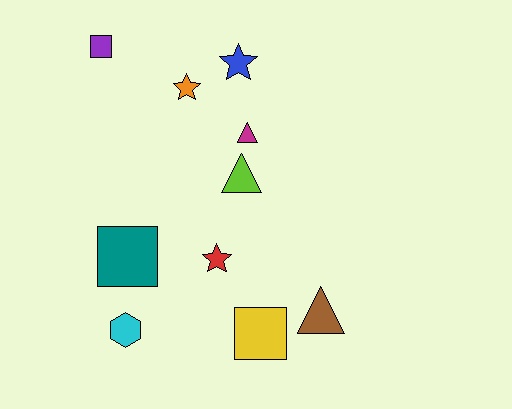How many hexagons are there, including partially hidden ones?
There is 1 hexagon.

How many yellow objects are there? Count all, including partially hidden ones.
There is 1 yellow object.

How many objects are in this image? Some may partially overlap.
There are 10 objects.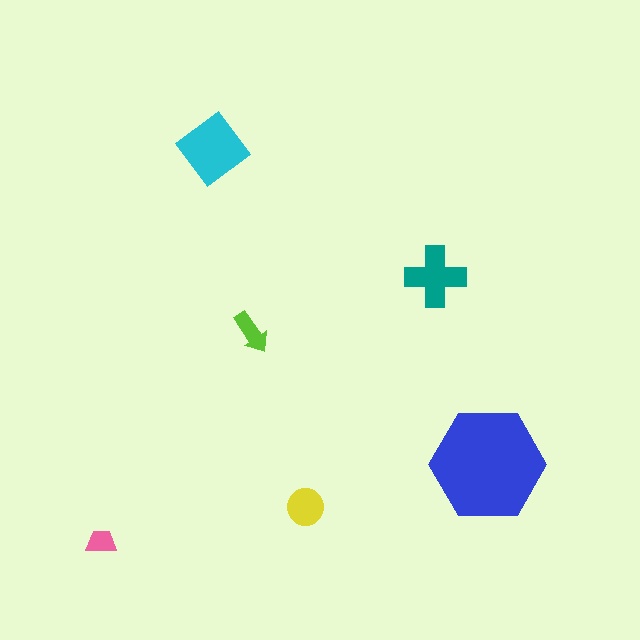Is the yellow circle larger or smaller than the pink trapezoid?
Larger.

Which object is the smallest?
The pink trapezoid.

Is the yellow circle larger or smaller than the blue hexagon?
Smaller.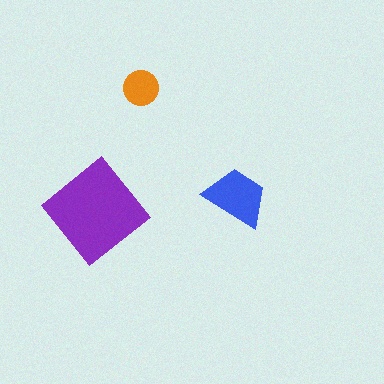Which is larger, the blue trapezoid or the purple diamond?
The purple diamond.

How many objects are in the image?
There are 3 objects in the image.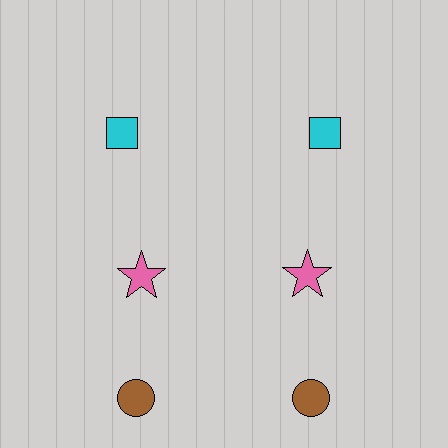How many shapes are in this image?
There are 6 shapes in this image.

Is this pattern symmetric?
Yes, this pattern has bilateral (reflection) symmetry.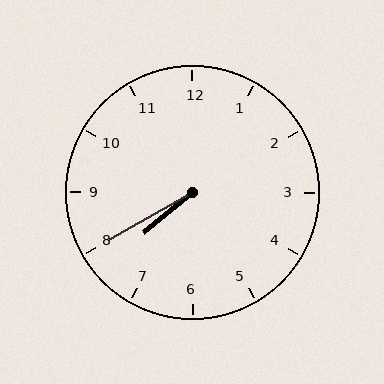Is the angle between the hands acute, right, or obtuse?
It is acute.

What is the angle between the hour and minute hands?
Approximately 10 degrees.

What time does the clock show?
7:40.